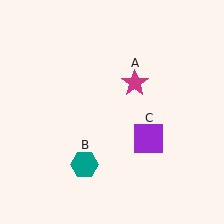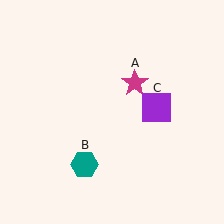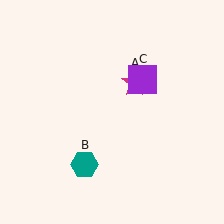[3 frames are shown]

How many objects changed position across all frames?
1 object changed position: purple square (object C).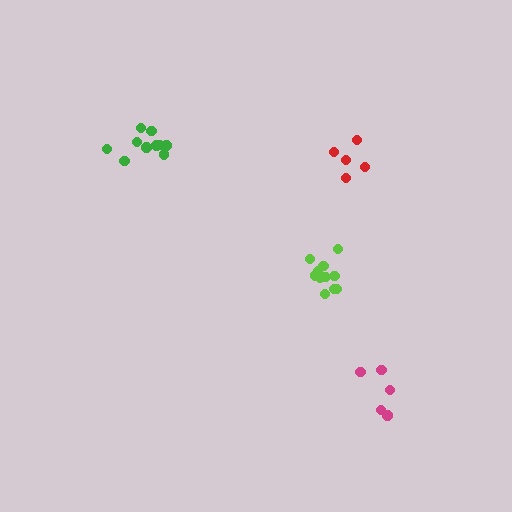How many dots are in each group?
Group 1: 11 dots, Group 2: 5 dots, Group 3: 10 dots, Group 4: 5 dots (31 total).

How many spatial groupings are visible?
There are 4 spatial groupings.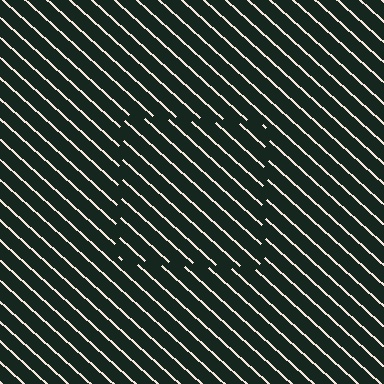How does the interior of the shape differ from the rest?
The interior of the shape contains the same grating, shifted by half a period — the contour is defined by the phase discontinuity where line-ends from the inner and outer gratings abut.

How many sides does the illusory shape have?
4 sides — the line-ends trace a square.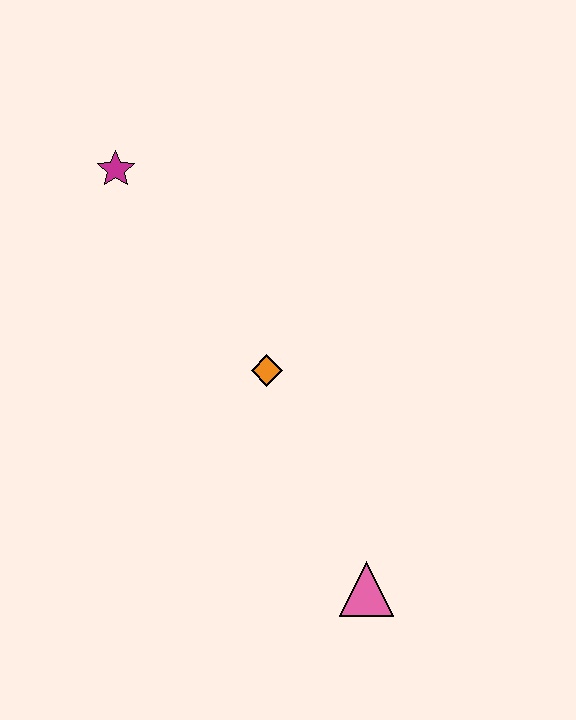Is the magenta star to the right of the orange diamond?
No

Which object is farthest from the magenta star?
The pink triangle is farthest from the magenta star.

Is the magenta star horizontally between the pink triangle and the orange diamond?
No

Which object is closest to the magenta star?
The orange diamond is closest to the magenta star.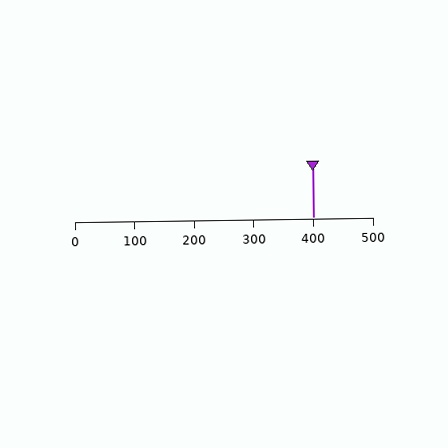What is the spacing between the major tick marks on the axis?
The major ticks are spaced 100 apart.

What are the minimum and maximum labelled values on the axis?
The axis runs from 0 to 500.